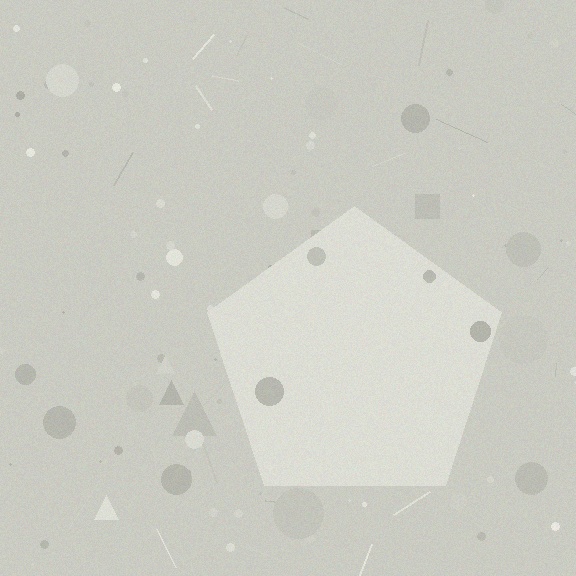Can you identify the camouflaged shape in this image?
The camouflaged shape is a pentagon.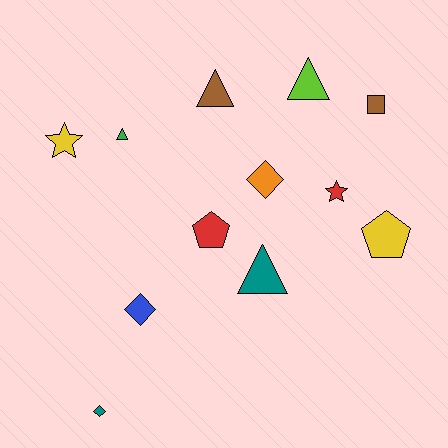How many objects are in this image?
There are 12 objects.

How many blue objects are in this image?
There is 1 blue object.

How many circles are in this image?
There are no circles.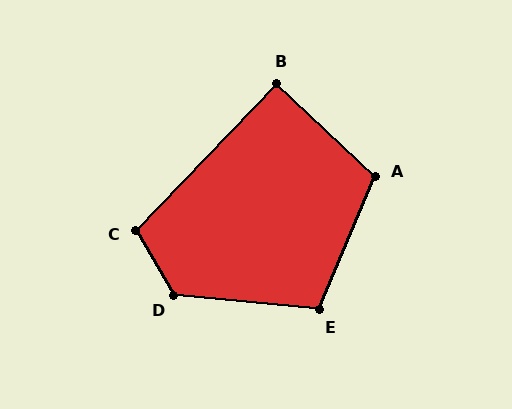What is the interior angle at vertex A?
Approximately 111 degrees (obtuse).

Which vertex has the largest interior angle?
D, at approximately 125 degrees.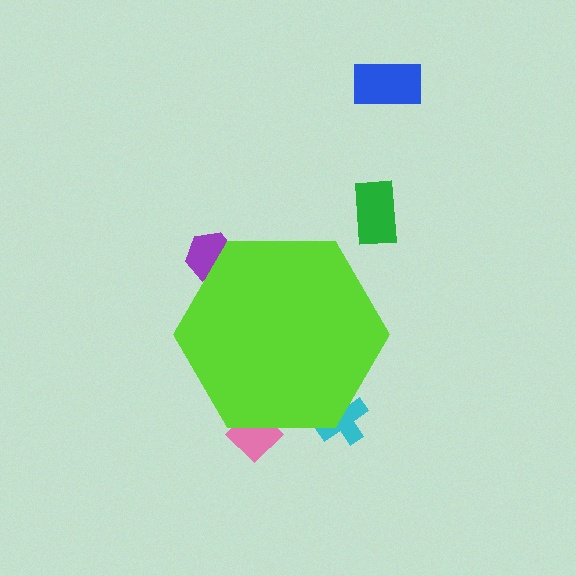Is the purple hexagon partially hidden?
Yes, the purple hexagon is partially hidden behind the lime hexagon.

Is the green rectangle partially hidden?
No, the green rectangle is fully visible.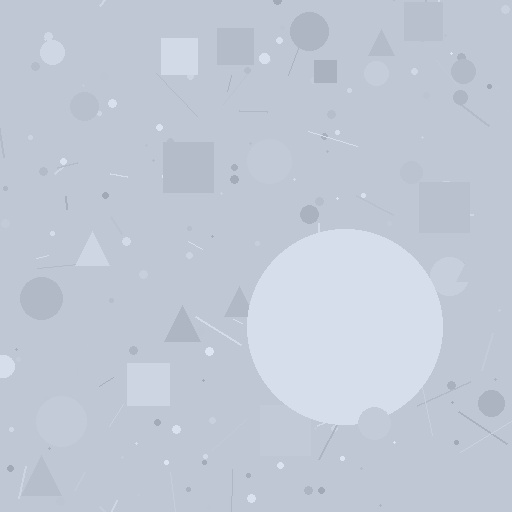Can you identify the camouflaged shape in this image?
The camouflaged shape is a circle.